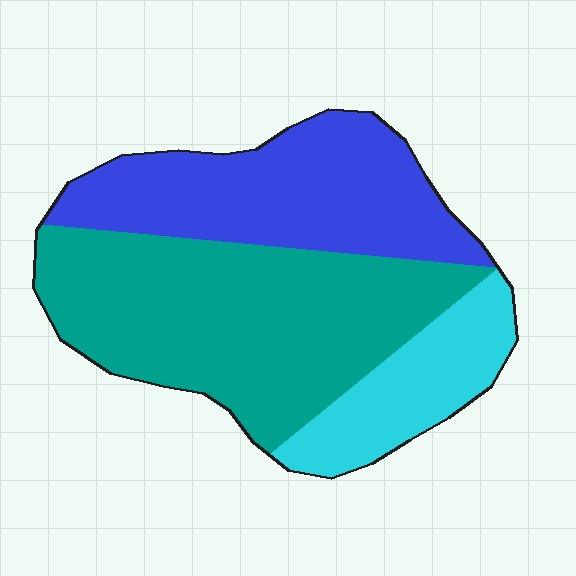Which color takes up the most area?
Teal, at roughly 50%.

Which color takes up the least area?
Cyan, at roughly 15%.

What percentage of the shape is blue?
Blue takes up about one third (1/3) of the shape.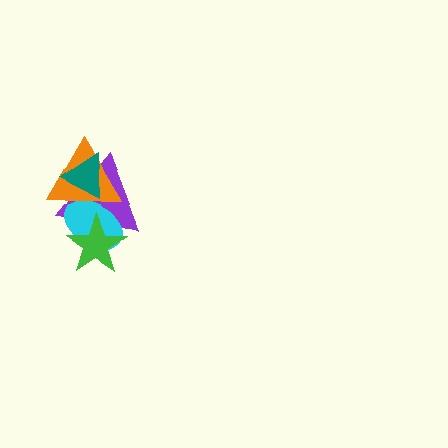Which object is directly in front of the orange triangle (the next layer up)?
The green star is directly in front of the orange triangle.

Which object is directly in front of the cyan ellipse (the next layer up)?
The orange triangle is directly in front of the cyan ellipse.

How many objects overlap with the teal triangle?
3 objects overlap with the teal triangle.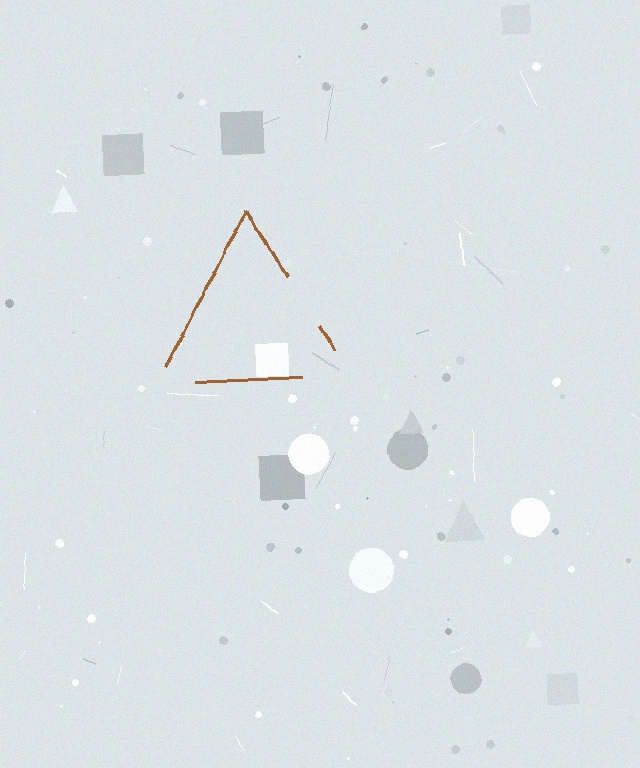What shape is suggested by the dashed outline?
The dashed outline suggests a triangle.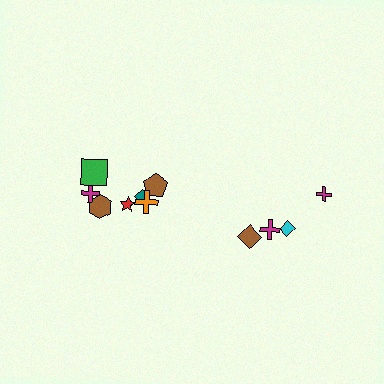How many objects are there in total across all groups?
There are 11 objects.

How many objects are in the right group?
There are 4 objects.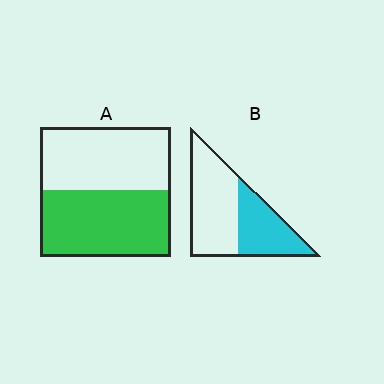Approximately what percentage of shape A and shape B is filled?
A is approximately 50% and B is approximately 40%.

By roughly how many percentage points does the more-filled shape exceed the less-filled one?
By roughly 10 percentage points (A over B).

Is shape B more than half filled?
No.